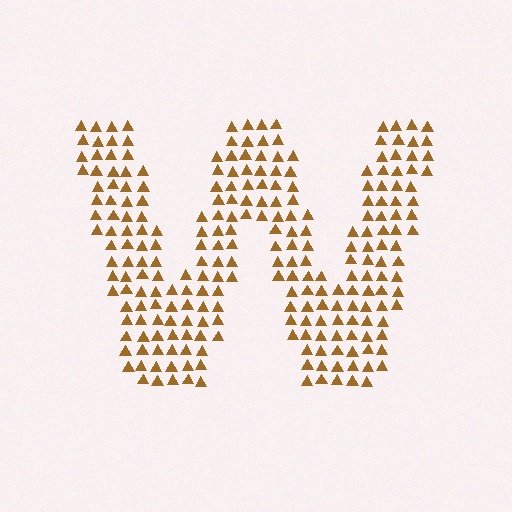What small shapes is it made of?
It is made of small triangles.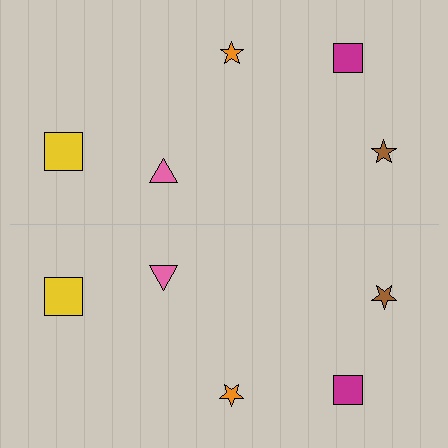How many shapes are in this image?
There are 10 shapes in this image.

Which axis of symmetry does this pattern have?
The pattern has a horizontal axis of symmetry running through the center of the image.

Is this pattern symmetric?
Yes, this pattern has bilateral (reflection) symmetry.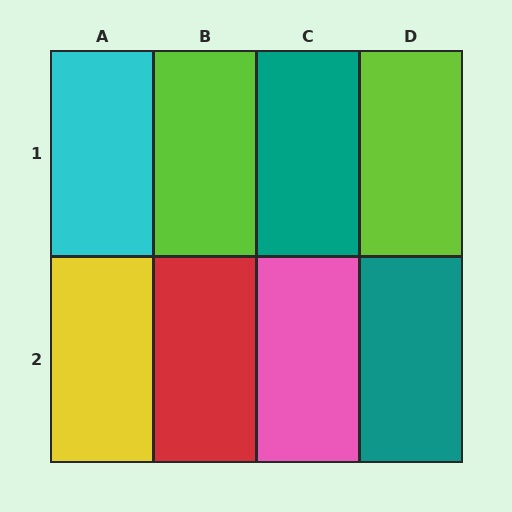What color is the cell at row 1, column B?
Lime.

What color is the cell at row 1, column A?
Cyan.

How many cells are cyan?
1 cell is cyan.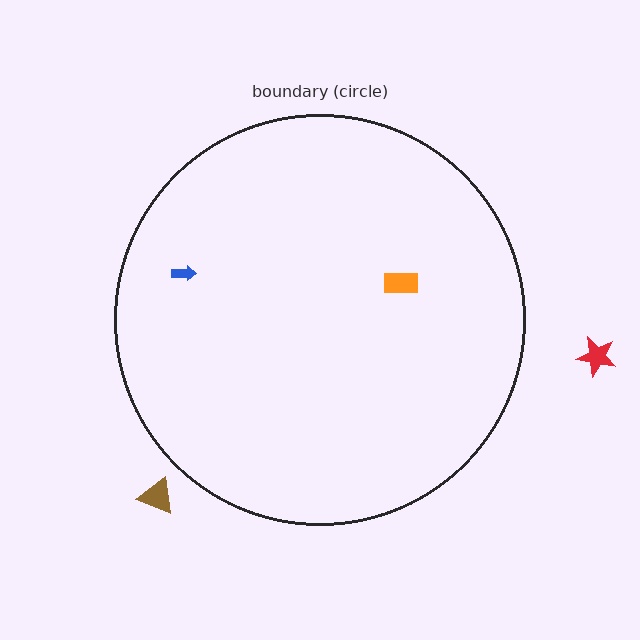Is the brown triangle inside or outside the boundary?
Outside.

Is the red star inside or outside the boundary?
Outside.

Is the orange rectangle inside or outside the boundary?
Inside.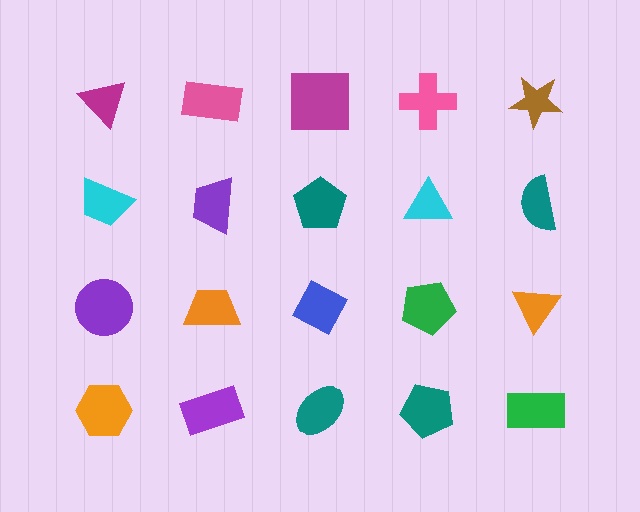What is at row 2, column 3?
A teal pentagon.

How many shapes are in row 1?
5 shapes.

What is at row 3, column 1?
A purple circle.